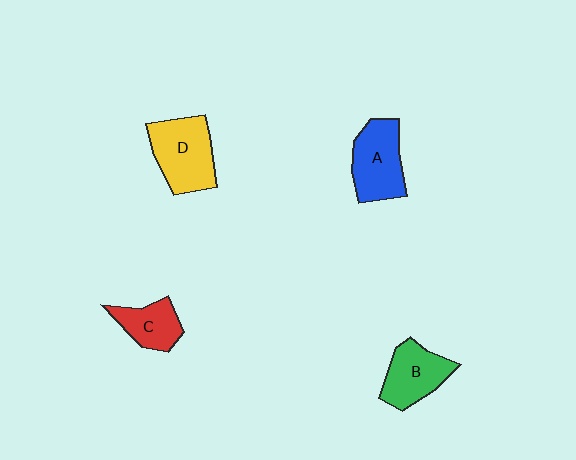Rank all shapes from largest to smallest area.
From largest to smallest: D (yellow), A (blue), B (green), C (red).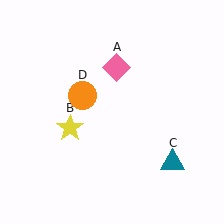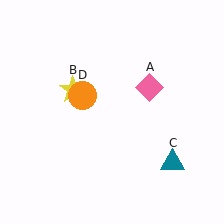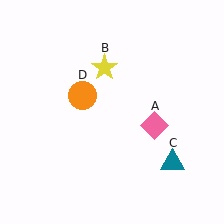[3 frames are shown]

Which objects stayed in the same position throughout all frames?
Teal triangle (object C) and orange circle (object D) remained stationary.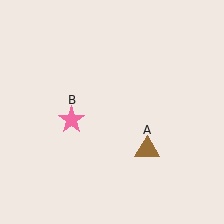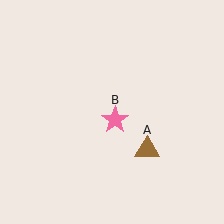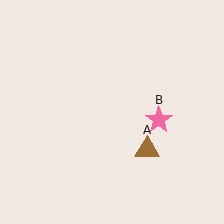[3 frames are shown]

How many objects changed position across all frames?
1 object changed position: pink star (object B).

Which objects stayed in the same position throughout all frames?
Brown triangle (object A) remained stationary.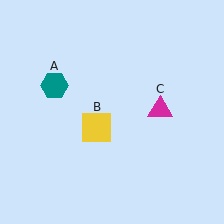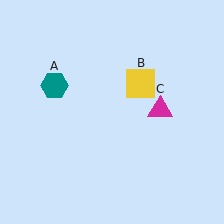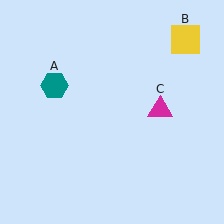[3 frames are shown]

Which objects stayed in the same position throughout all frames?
Teal hexagon (object A) and magenta triangle (object C) remained stationary.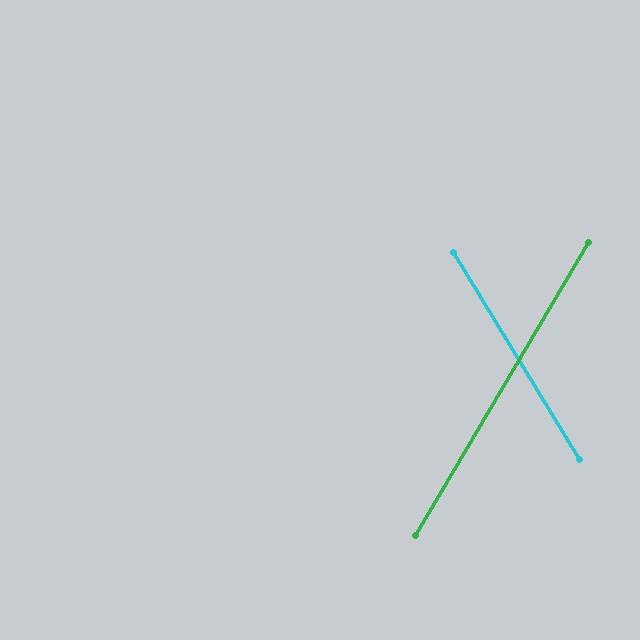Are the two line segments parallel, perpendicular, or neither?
Neither parallel nor perpendicular — they differ by about 62°.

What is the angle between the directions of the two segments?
Approximately 62 degrees.